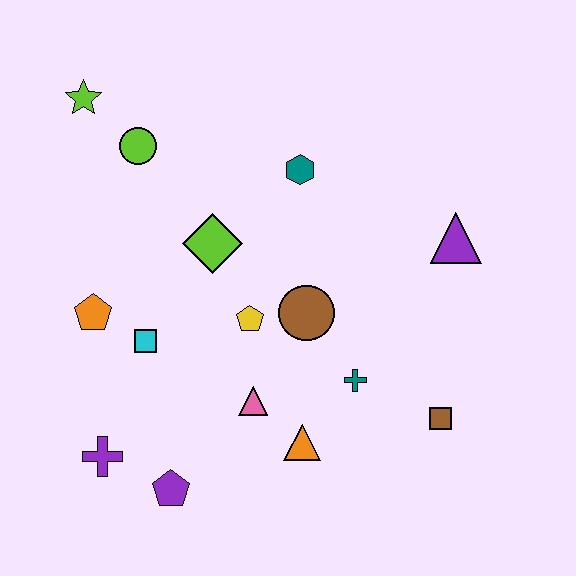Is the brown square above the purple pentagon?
Yes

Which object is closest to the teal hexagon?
The lime diamond is closest to the teal hexagon.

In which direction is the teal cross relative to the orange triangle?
The teal cross is above the orange triangle.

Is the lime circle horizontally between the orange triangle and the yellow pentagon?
No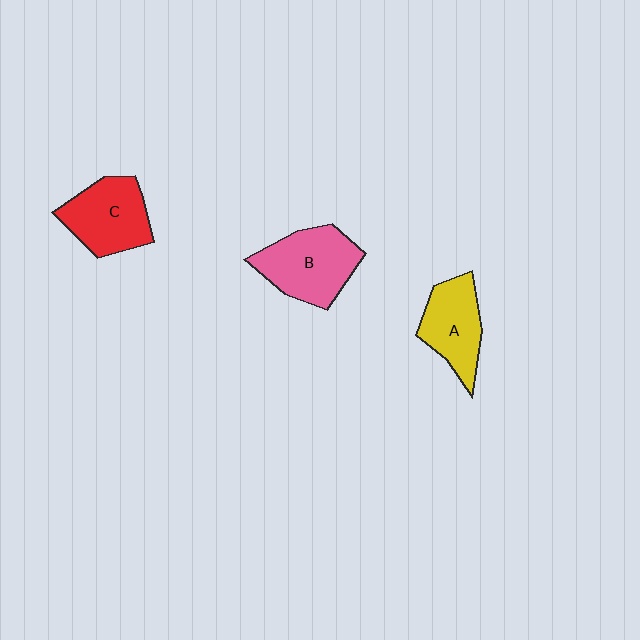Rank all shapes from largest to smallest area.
From largest to smallest: B (pink), C (red), A (yellow).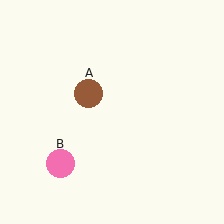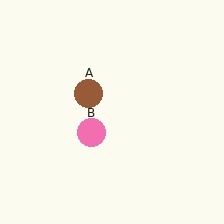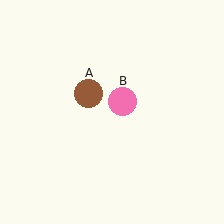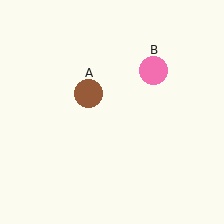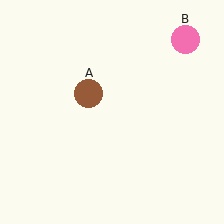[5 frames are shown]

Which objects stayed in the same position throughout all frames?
Brown circle (object A) remained stationary.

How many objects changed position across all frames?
1 object changed position: pink circle (object B).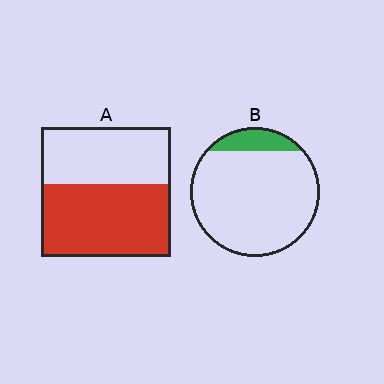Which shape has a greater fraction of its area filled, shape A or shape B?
Shape A.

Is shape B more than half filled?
No.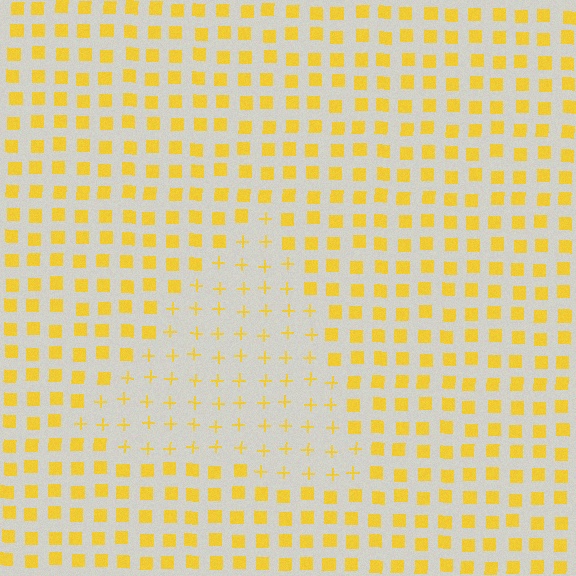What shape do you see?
I see a triangle.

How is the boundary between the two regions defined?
The boundary is defined by a change in element shape: plus signs inside vs. squares outside. All elements share the same color and spacing.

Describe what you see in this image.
The image is filled with small yellow elements arranged in a uniform grid. A triangle-shaped region contains plus signs, while the surrounding area contains squares. The boundary is defined purely by the change in element shape.